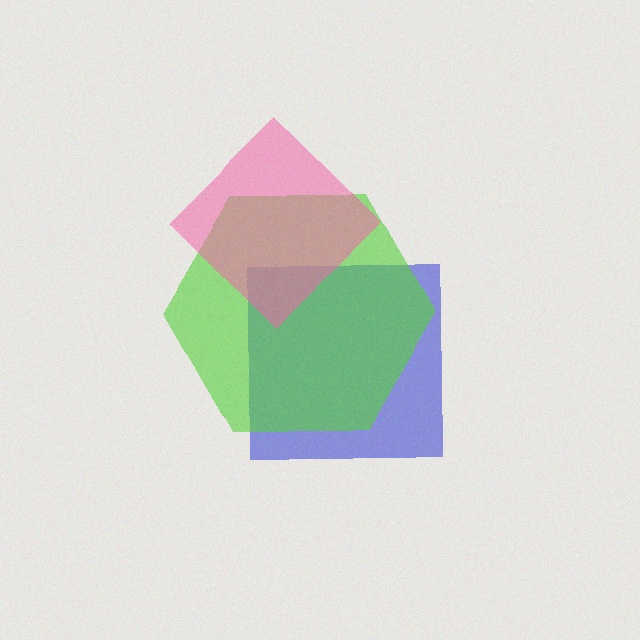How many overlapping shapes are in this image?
There are 3 overlapping shapes in the image.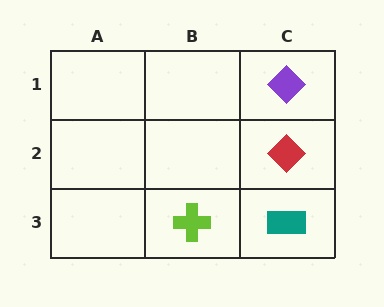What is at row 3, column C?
A teal rectangle.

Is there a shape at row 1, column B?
No, that cell is empty.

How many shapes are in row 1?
1 shape.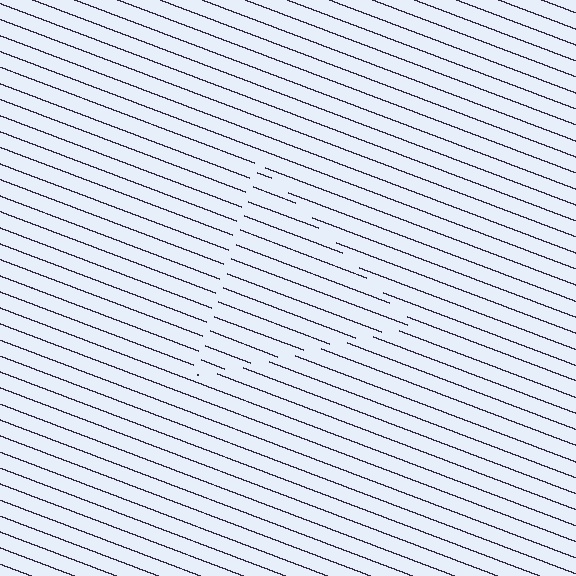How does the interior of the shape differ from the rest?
The interior of the shape contains the same grating, shifted by half a period — the contour is defined by the phase discontinuity where line-ends from the inner and outer gratings abut.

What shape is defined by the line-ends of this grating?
An illusory triangle. The interior of the shape contains the same grating, shifted by half a period — the contour is defined by the phase discontinuity where line-ends from the inner and outer gratings abut.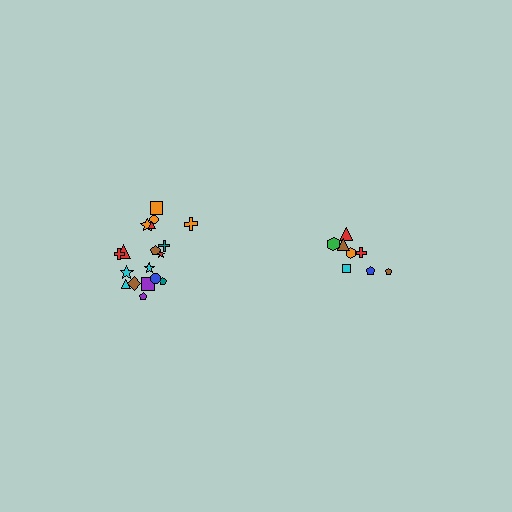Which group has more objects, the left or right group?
The left group.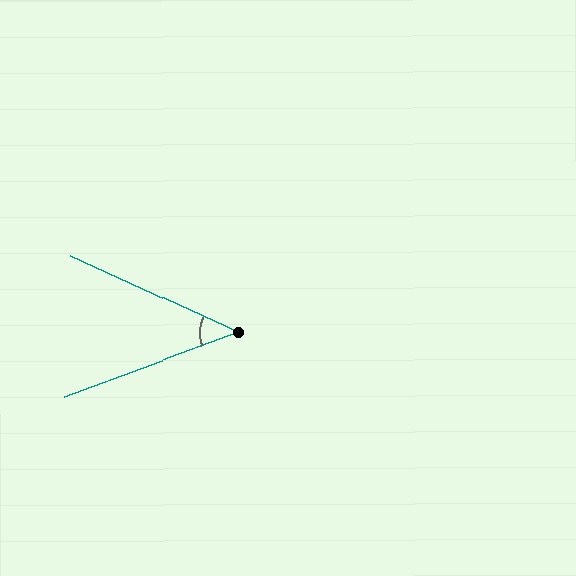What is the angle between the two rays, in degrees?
Approximately 45 degrees.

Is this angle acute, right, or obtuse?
It is acute.